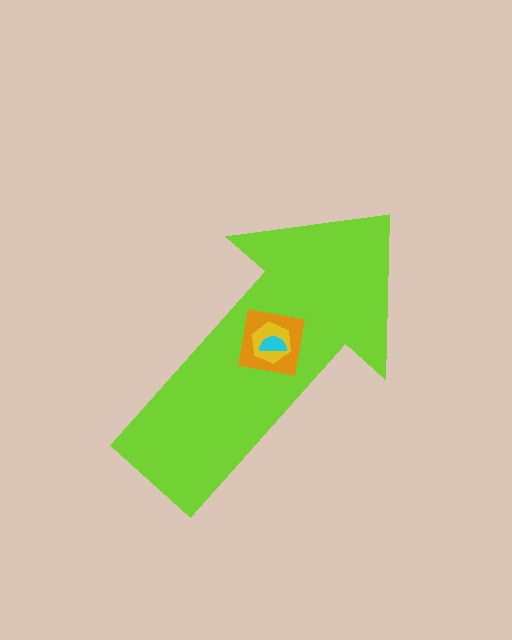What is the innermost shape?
The cyan semicircle.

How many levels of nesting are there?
4.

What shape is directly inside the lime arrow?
The orange square.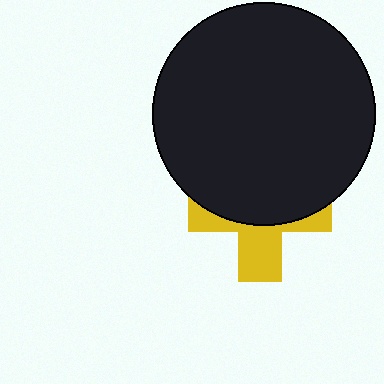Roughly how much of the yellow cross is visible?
A small part of it is visible (roughly 39%).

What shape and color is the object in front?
The object in front is a black circle.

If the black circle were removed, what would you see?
You would see the complete yellow cross.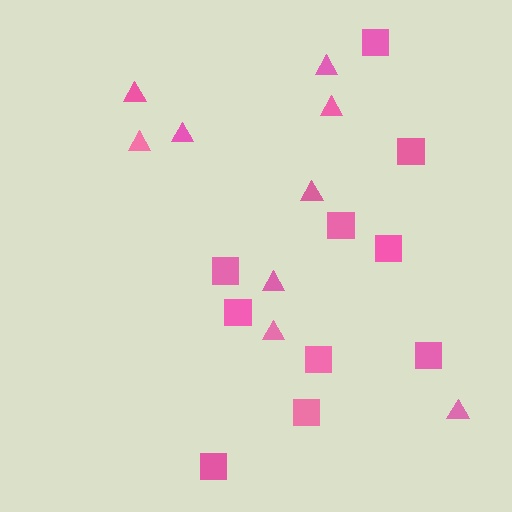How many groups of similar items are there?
There are 2 groups: one group of triangles (9) and one group of squares (10).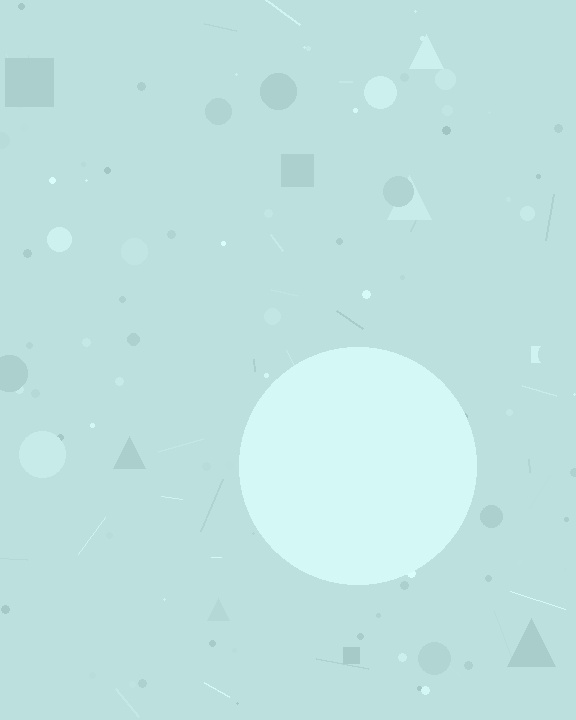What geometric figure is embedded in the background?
A circle is embedded in the background.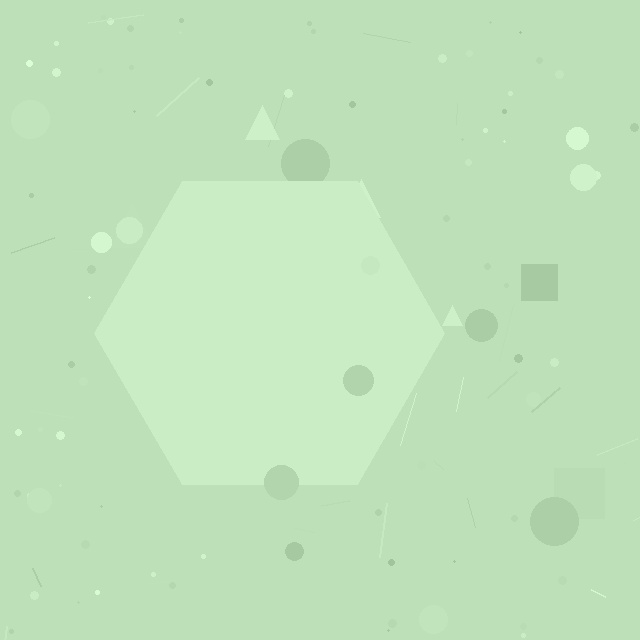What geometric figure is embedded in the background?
A hexagon is embedded in the background.